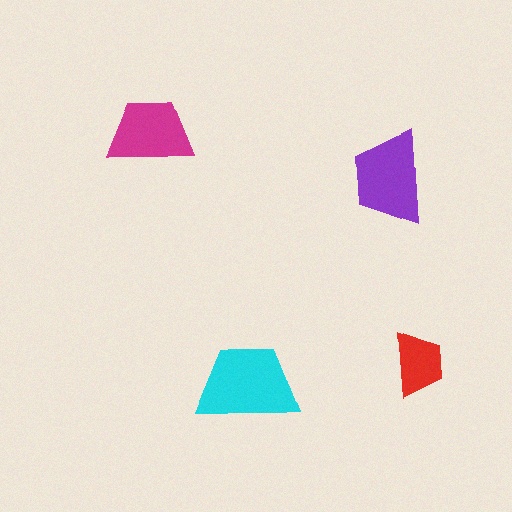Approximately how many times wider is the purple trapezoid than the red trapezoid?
About 1.5 times wider.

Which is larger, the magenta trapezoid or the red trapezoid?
The magenta one.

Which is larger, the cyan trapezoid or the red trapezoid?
The cyan one.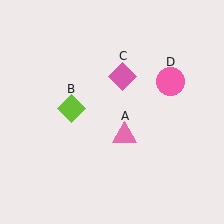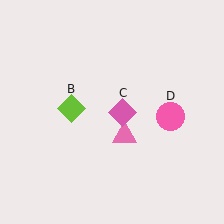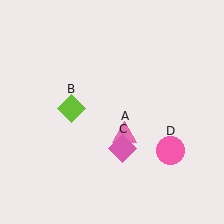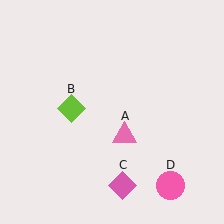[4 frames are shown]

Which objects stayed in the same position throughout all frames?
Pink triangle (object A) and lime diamond (object B) remained stationary.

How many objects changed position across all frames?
2 objects changed position: pink diamond (object C), pink circle (object D).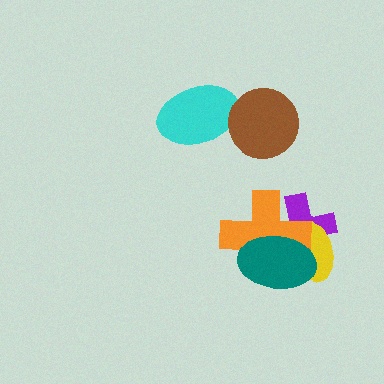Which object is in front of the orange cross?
The teal ellipse is in front of the orange cross.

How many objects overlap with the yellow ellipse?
3 objects overlap with the yellow ellipse.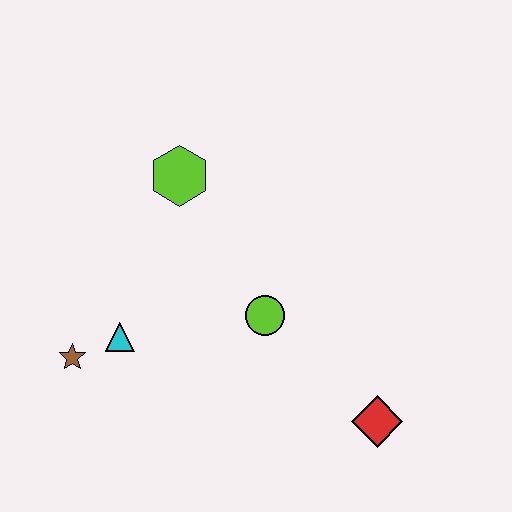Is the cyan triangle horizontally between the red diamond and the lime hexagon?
No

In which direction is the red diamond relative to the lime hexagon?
The red diamond is below the lime hexagon.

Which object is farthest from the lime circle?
The brown star is farthest from the lime circle.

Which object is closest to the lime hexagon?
The lime circle is closest to the lime hexagon.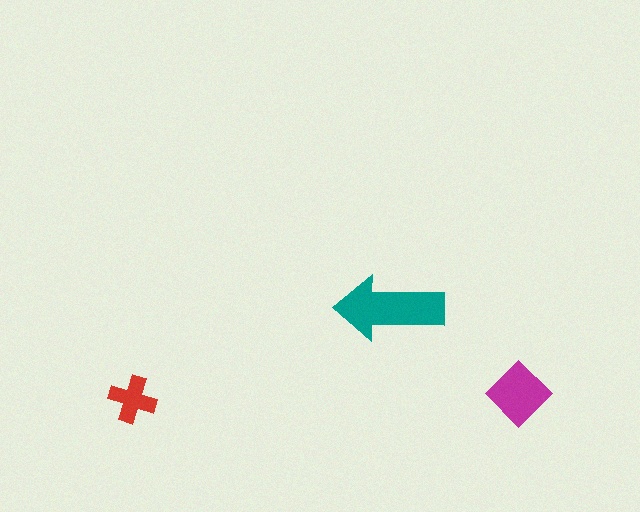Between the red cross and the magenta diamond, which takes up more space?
The magenta diamond.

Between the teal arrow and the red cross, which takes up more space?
The teal arrow.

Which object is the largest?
The teal arrow.